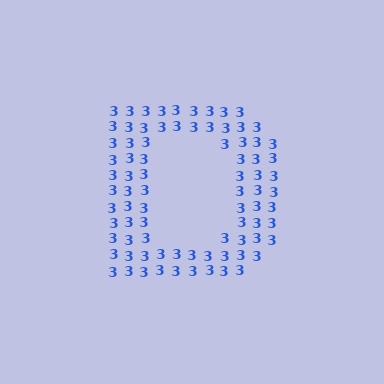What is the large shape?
The large shape is the letter D.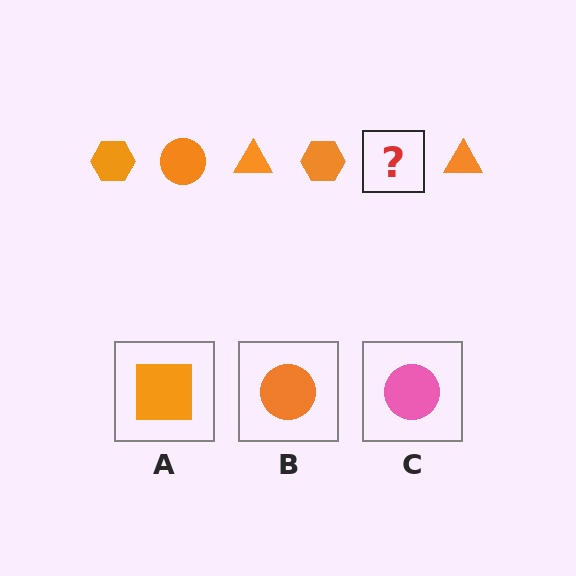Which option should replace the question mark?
Option B.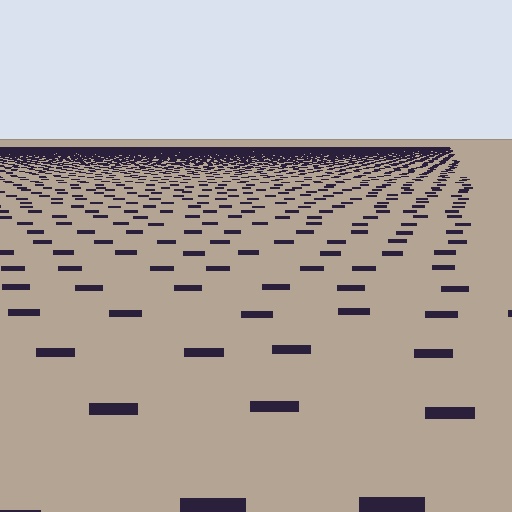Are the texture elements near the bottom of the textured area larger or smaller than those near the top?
Larger. Near the bottom, elements are closer to the viewer and appear at a bigger on-screen size.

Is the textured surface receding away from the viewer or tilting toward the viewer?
The surface is receding away from the viewer. Texture elements get smaller and denser toward the top.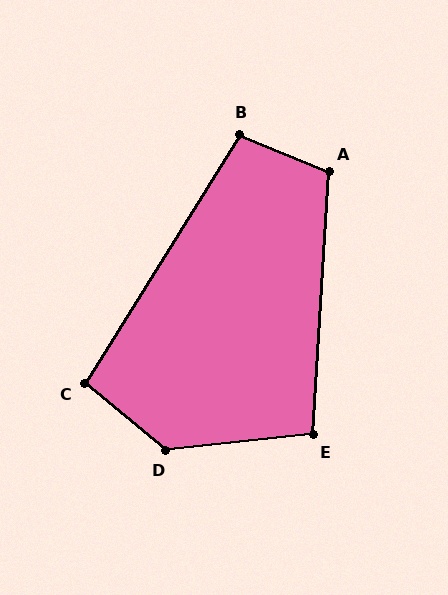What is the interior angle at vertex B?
Approximately 99 degrees (obtuse).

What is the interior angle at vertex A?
Approximately 109 degrees (obtuse).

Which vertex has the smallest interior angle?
C, at approximately 98 degrees.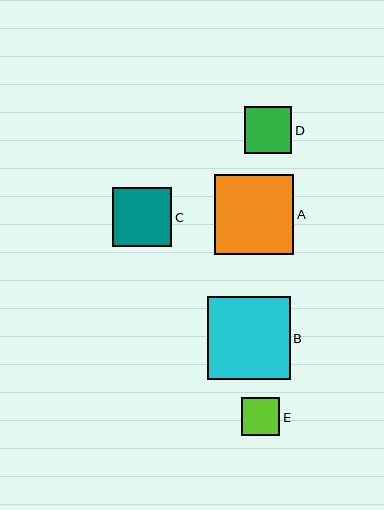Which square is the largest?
Square B is the largest with a size of approximately 83 pixels.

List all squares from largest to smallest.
From largest to smallest: B, A, C, D, E.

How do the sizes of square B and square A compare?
Square B and square A are approximately the same size.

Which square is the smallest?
Square E is the smallest with a size of approximately 39 pixels.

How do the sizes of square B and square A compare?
Square B and square A are approximately the same size.